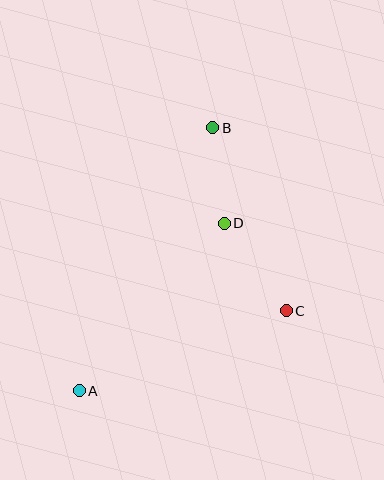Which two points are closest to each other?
Points B and D are closest to each other.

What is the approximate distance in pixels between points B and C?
The distance between B and C is approximately 197 pixels.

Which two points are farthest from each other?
Points A and B are farthest from each other.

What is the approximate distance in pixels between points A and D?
The distance between A and D is approximately 221 pixels.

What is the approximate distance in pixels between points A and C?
The distance between A and C is approximately 222 pixels.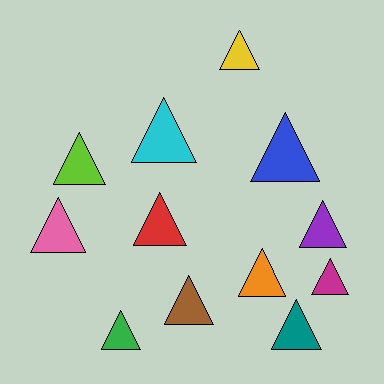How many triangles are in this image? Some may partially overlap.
There are 12 triangles.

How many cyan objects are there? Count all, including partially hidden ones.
There is 1 cyan object.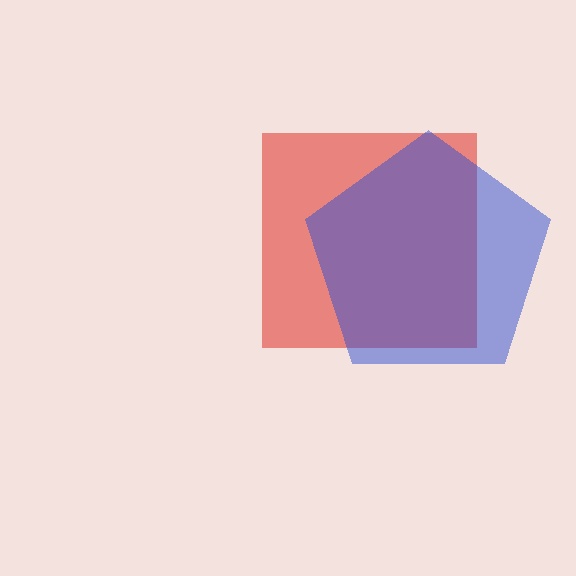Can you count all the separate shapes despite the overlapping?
Yes, there are 2 separate shapes.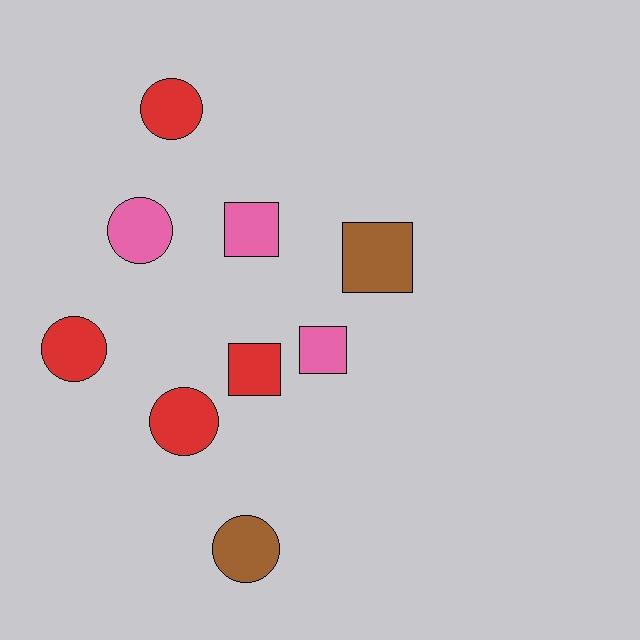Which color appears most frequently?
Red, with 4 objects.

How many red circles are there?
There are 3 red circles.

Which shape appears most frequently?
Circle, with 5 objects.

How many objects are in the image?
There are 9 objects.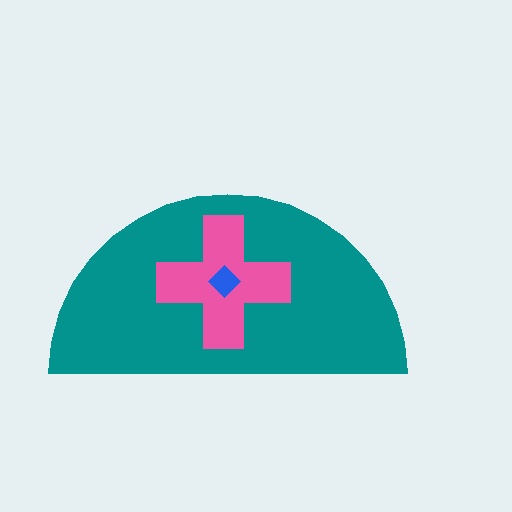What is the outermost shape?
The teal semicircle.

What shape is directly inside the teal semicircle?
The pink cross.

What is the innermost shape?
The blue diamond.